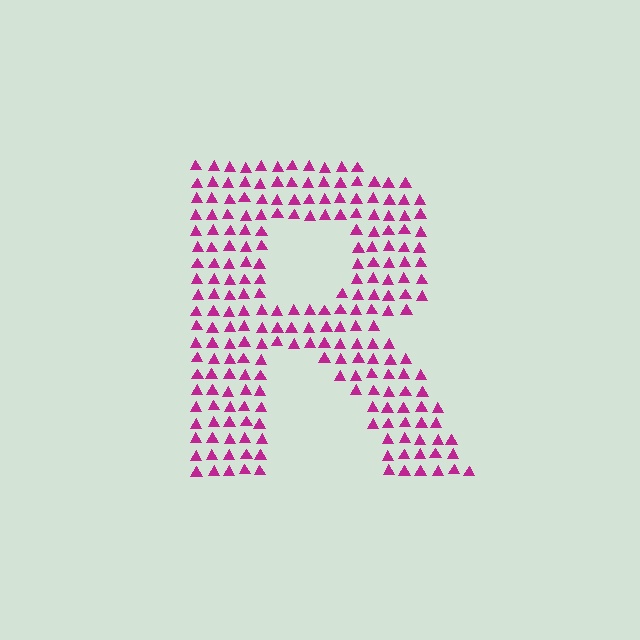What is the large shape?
The large shape is the letter R.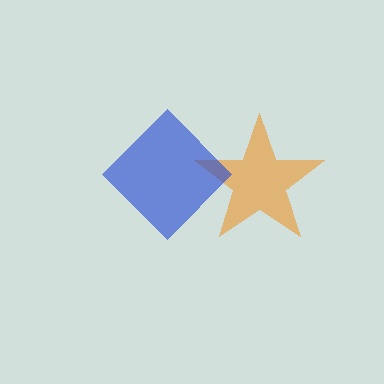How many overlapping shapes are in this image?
There are 2 overlapping shapes in the image.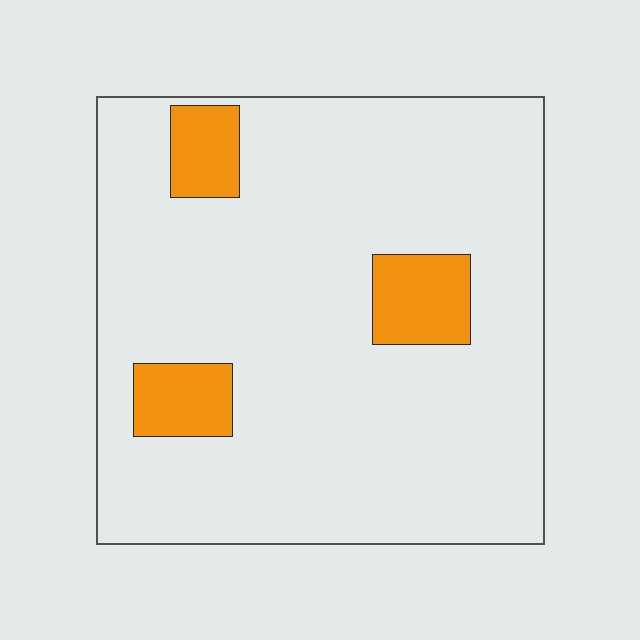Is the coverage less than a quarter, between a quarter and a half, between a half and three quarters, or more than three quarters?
Less than a quarter.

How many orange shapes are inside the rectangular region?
3.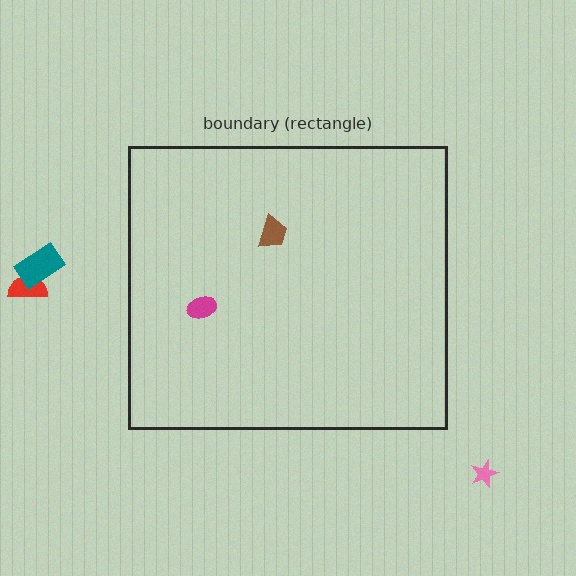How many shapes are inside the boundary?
2 inside, 3 outside.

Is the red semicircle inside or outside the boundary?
Outside.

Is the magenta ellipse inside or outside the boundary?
Inside.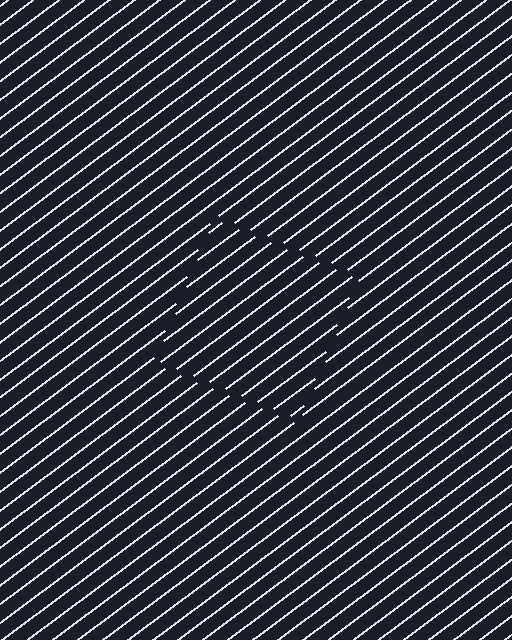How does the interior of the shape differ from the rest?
The interior of the shape contains the same grating, shifted by half a period — the contour is defined by the phase discontinuity where line-ends from the inner and outer gratings abut.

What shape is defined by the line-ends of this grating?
An illusory square. The interior of the shape contains the same grating, shifted by half a period — the contour is defined by the phase discontinuity where line-ends from the inner and outer gratings abut.